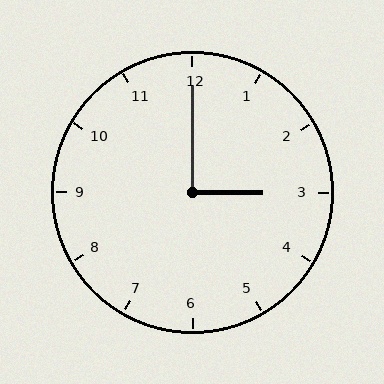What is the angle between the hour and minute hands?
Approximately 90 degrees.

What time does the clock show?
3:00.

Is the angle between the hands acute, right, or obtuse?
It is right.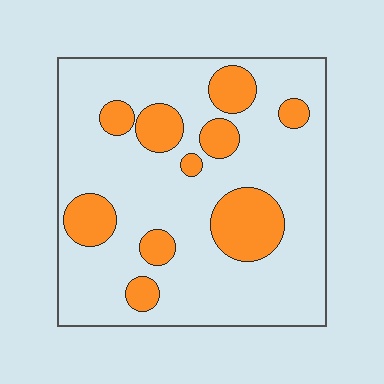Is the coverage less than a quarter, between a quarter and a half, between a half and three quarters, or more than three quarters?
Less than a quarter.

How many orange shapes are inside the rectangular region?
10.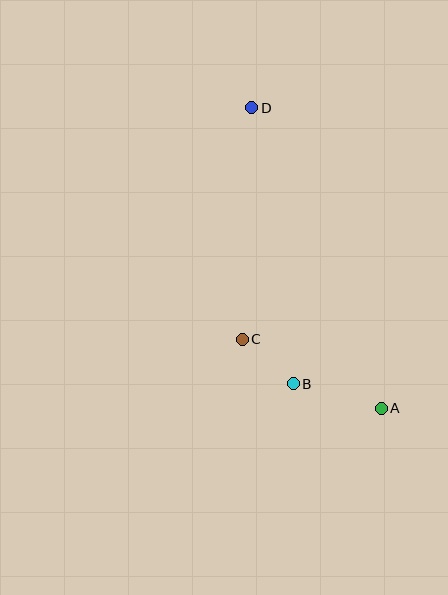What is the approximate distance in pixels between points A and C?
The distance between A and C is approximately 155 pixels.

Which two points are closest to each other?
Points B and C are closest to each other.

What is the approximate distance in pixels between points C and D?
The distance between C and D is approximately 231 pixels.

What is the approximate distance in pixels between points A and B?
The distance between A and B is approximately 91 pixels.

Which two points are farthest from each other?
Points A and D are farthest from each other.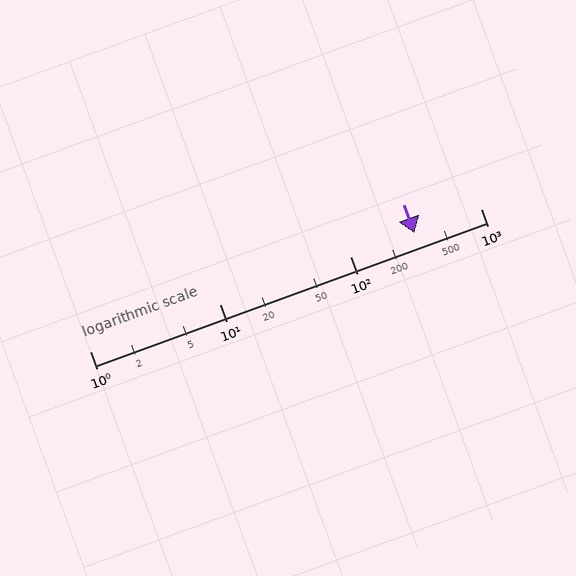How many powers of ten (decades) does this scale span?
The scale spans 3 decades, from 1 to 1000.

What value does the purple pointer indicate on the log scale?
The pointer indicates approximately 310.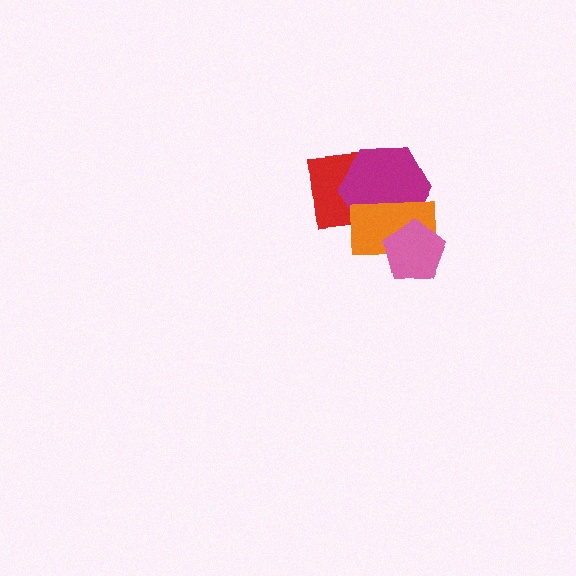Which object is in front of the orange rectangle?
The pink pentagon is in front of the orange rectangle.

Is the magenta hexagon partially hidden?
Yes, it is partially covered by another shape.